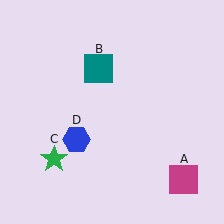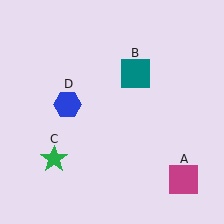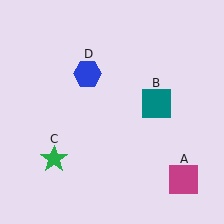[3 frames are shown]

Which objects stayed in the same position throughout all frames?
Magenta square (object A) and green star (object C) remained stationary.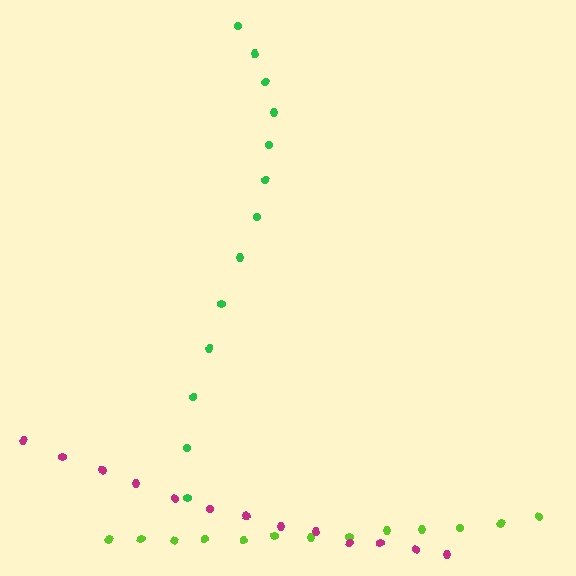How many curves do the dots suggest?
There are 3 distinct paths.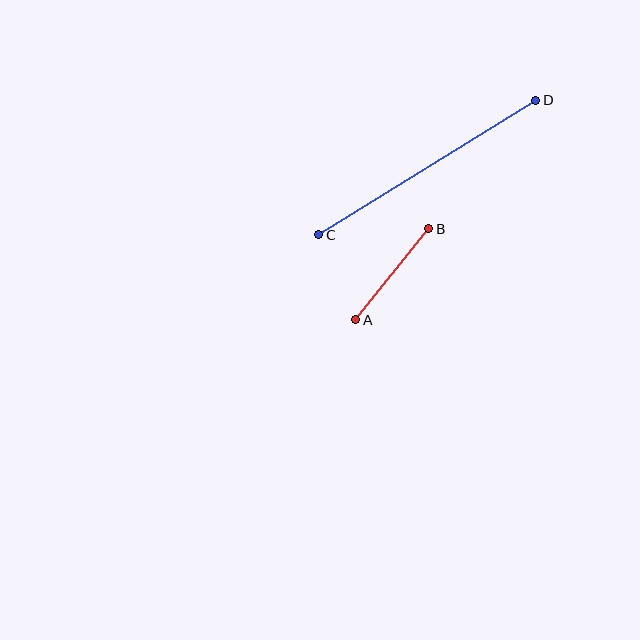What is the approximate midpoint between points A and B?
The midpoint is at approximately (392, 274) pixels.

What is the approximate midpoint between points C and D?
The midpoint is at approximately (427, 167) pixels.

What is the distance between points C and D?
The distance is approximately 255 pixels.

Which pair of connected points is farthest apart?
Points C and D are farthest apart.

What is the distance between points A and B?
The distance is approximately 116 pixels.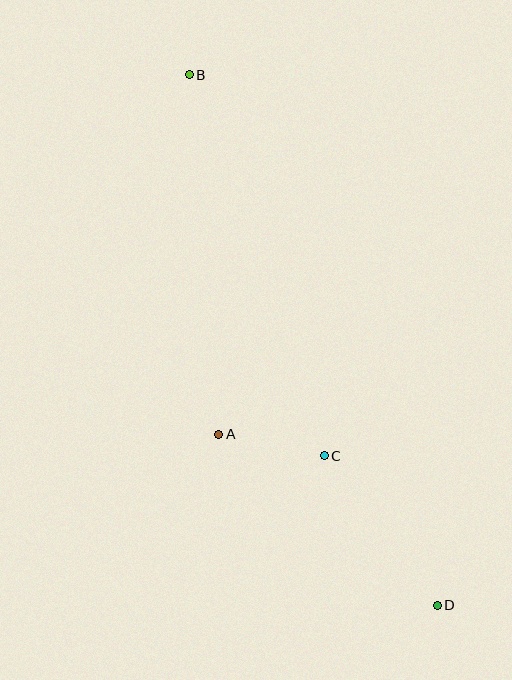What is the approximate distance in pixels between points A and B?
The distance between A and B is approximately 361 pixels.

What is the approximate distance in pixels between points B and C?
The distance between B and C is approximately 404 pixels.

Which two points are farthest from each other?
Points B and D are farthest from each other.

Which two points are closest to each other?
Points A and C are closest to each other.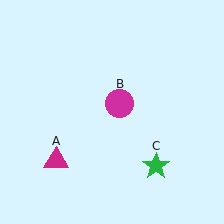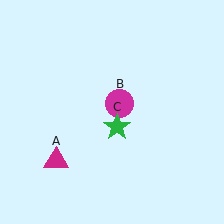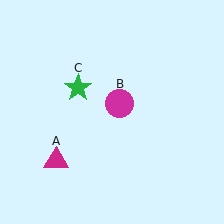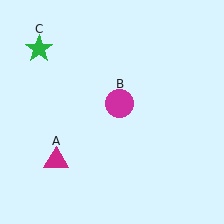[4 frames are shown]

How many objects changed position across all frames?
1 object changed position: green star (object C).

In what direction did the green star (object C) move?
The green star (object C) moved up and to the left.